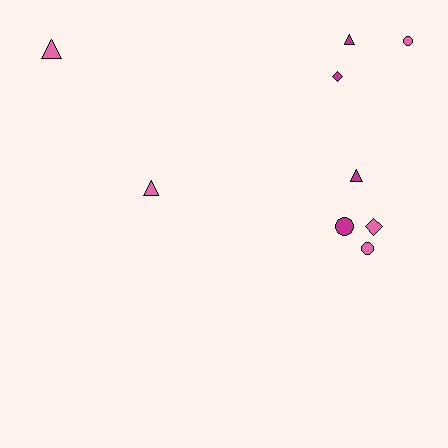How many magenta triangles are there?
There are 2 magenta triangles.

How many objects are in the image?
There are 9 objects.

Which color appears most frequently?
Pink, with 5 objects.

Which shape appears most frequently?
Triangle, with 4 objects.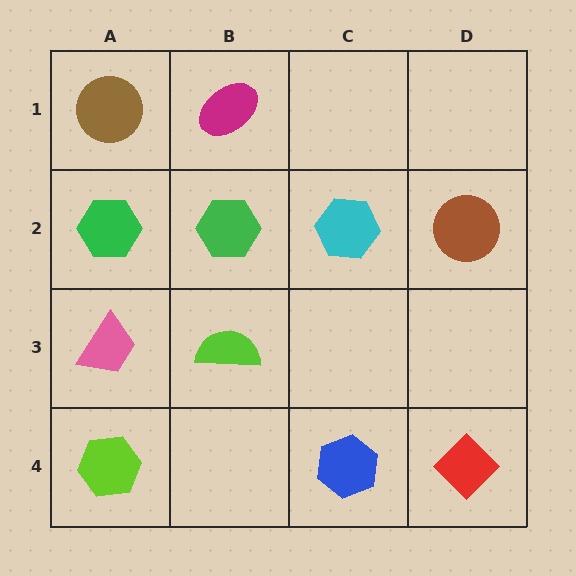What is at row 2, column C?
A cyan hexagon.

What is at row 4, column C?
A blue hexagon.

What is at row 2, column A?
A green hexagon.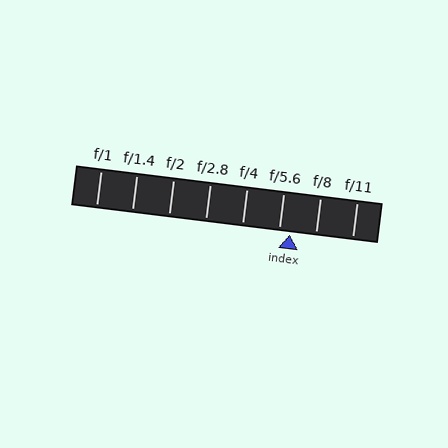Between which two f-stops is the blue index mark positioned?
The index mark is between f/5.6 and f/8.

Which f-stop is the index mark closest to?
The index mark is closest to f/5.6.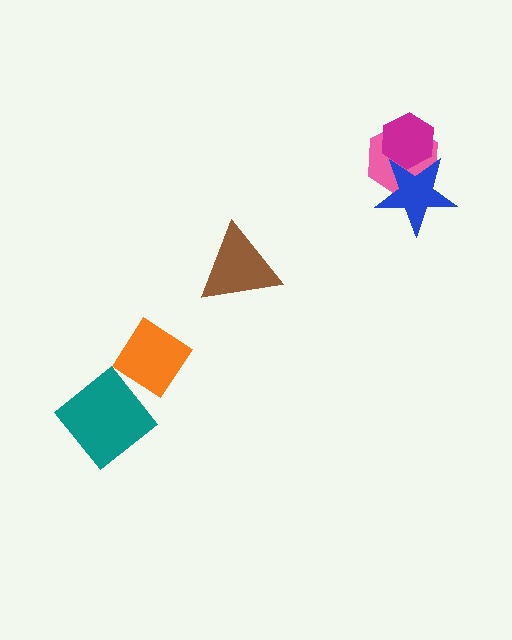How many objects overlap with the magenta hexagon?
2 objects overlap with the magenta hexagon.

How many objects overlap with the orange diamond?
0 objects overlap with the orange diamond.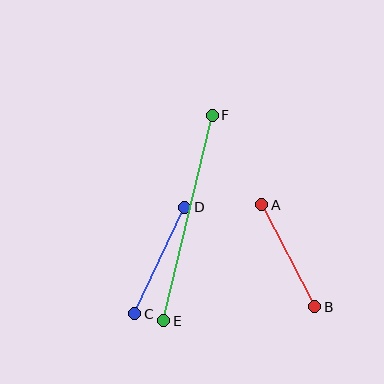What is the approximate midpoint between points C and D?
The midpoint is at approximately (160, 260) pixels.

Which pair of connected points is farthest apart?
Points E and F are farthest apart.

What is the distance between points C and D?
The distance is approximately 118 pixels.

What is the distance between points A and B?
The distance is approximately 115 pixels.